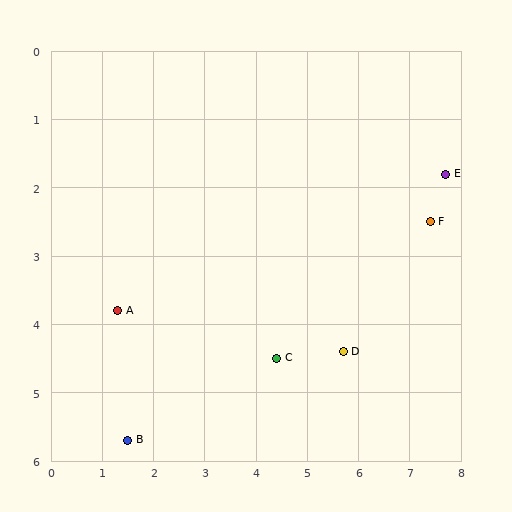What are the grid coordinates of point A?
Point A is at approximately (1.3, 3.8).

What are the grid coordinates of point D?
Point D is at approximately (5.7, 4.4).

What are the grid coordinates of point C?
Point C is at approximately (4.4, 4.5).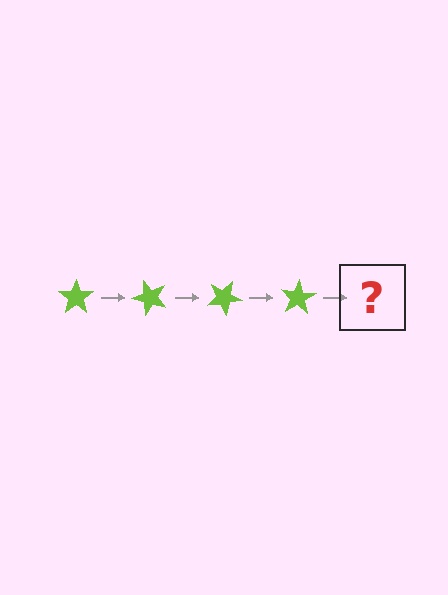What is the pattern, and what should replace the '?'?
The pattern is that the star rotates 50 degrees each step. The '?' should be a lime star rotated 200 degrees.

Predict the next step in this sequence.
The next step is a lime star rotated 200 degrees.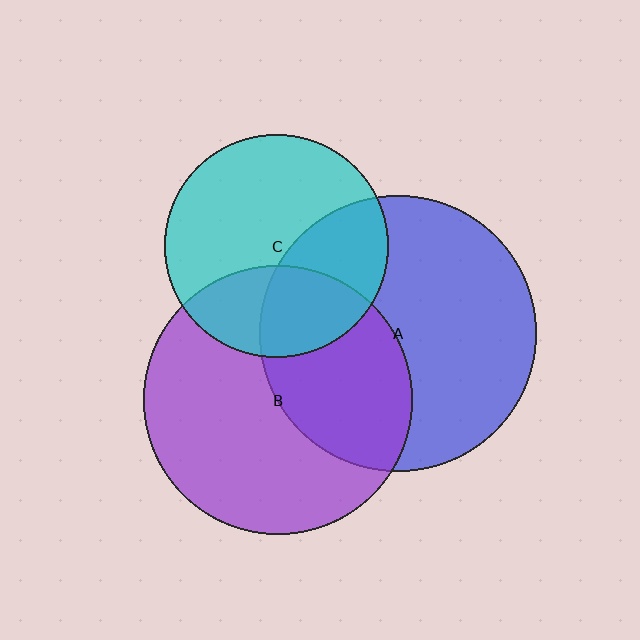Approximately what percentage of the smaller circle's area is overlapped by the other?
Approximately 40%.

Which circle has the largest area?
Circle A (blue).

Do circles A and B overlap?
Yes.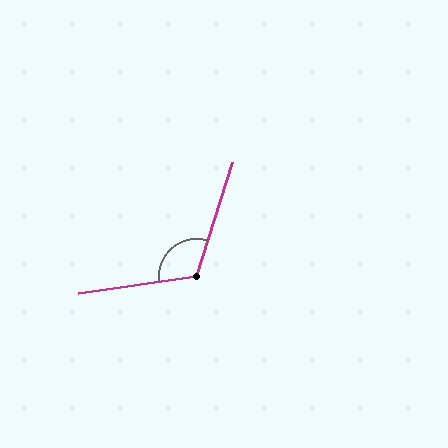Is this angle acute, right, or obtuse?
It is obtuse.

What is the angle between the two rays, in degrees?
Approximately 116 degrees.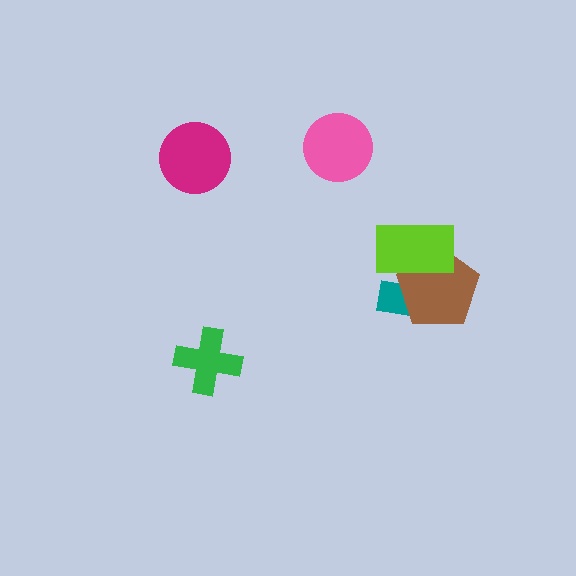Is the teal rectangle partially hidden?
Yes, it is partially covered by another shape.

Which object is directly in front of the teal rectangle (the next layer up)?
The brown pentagon is directly in front of the teal rectangle.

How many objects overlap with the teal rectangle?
2 objects overlap with the teal rectangle.